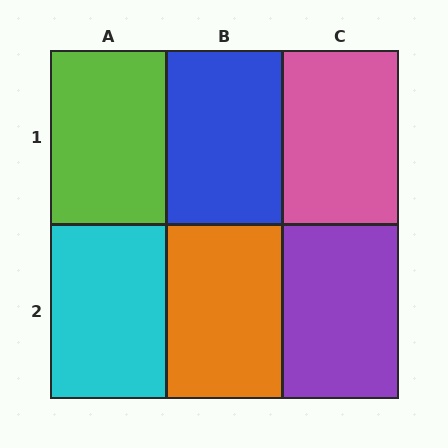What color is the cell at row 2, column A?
Cyan.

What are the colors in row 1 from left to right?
Lime, blue, pink.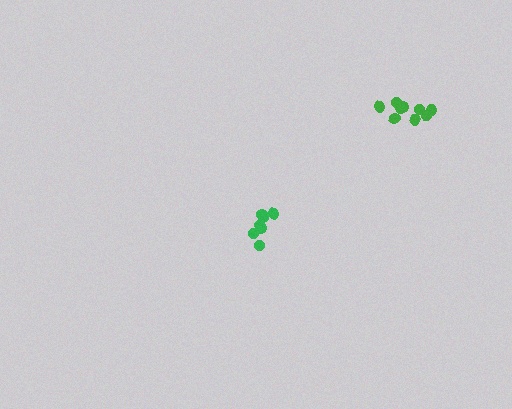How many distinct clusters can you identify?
There are 2 distinct clusters.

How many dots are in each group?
Group 1: 9 dots, Group 2: 7 dots (16 total).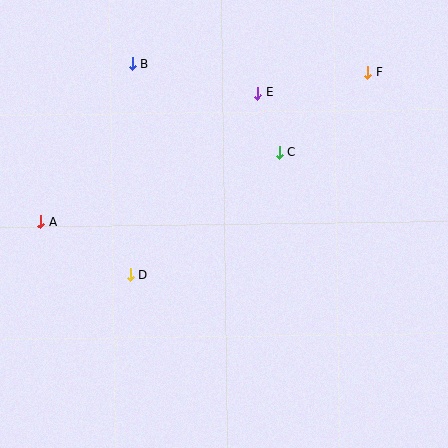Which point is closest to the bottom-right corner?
Point C is closest to the bottom-right corner.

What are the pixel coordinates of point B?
Point B is at (132, 64).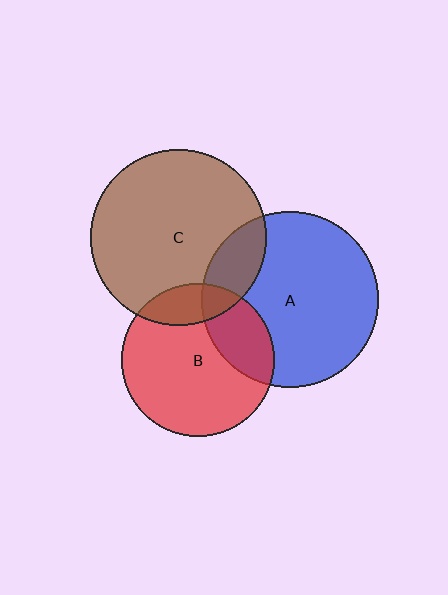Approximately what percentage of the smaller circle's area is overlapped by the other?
Approximately 15%.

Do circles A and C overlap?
Yes.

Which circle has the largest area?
Circle A (blue).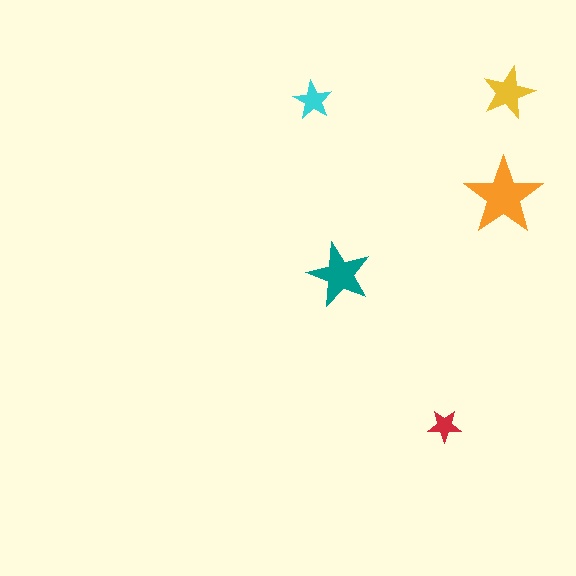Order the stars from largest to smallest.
the orange one, the teal one, the yellow one, the cyan one, the red one.